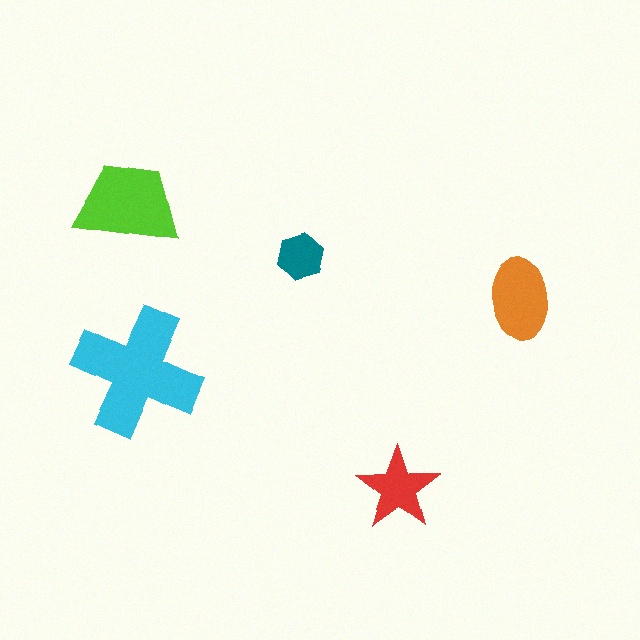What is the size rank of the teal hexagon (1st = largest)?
5th.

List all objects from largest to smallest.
The cyan cross, the lime trapezoid, the orange ellipse, the red star, the teal hexagon.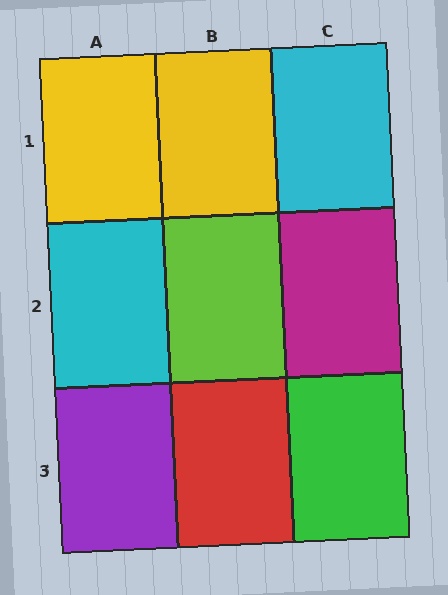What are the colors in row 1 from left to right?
Yellow, yellow, cyan.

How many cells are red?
1 cell is red.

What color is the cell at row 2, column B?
Lime.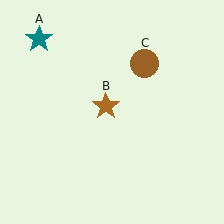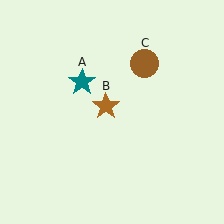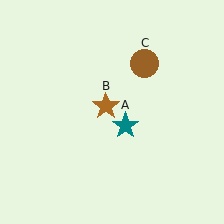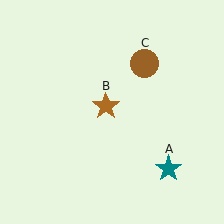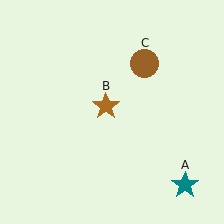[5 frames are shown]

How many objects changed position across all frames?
1 object changed position: teal star (object A).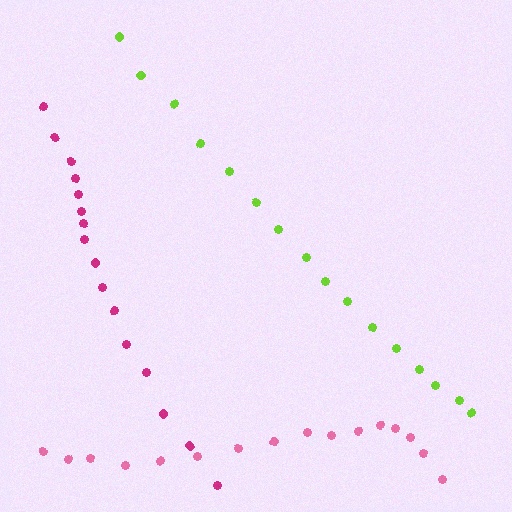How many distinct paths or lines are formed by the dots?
There are 3 distinct paths.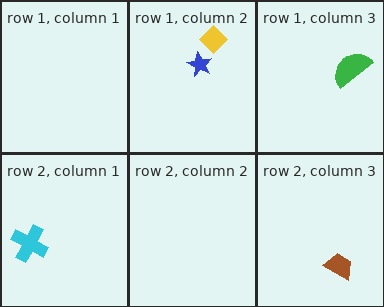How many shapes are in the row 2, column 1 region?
1.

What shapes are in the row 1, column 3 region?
The green semicircle.